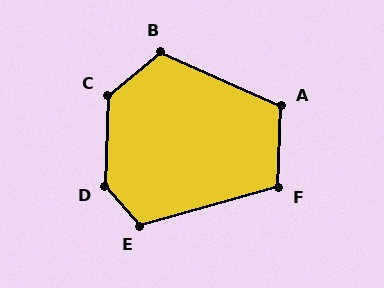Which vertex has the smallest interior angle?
F, at approximately 107 degrees.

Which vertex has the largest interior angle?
D, at approximately 136 degrees.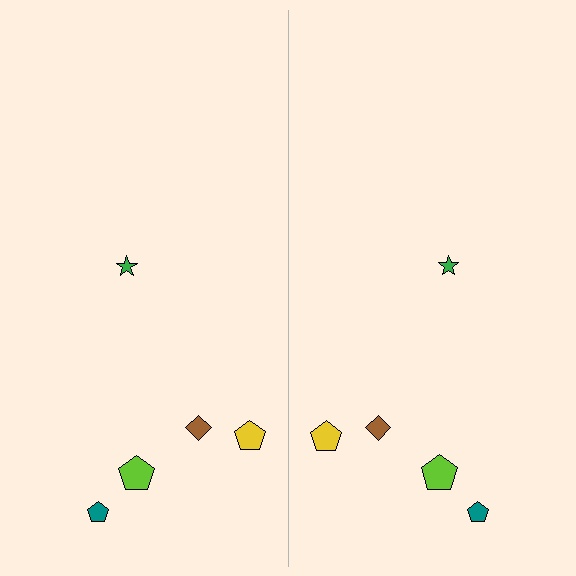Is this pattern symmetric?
Yes, this pattern has bilateral (reflection) symmetry.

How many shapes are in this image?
There are 10 shapes in this image.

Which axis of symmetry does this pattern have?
The pattern has a vertical axis of symmetry running through the center of the image.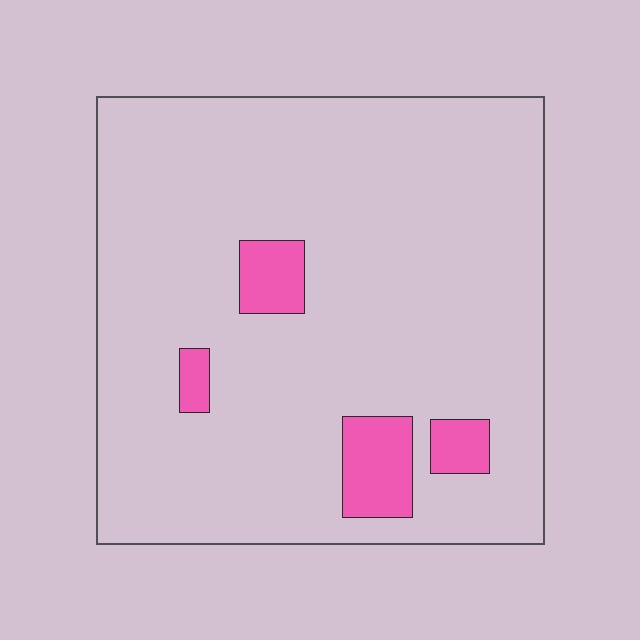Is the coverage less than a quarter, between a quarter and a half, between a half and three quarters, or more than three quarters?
Less than a quarter.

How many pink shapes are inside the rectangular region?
4.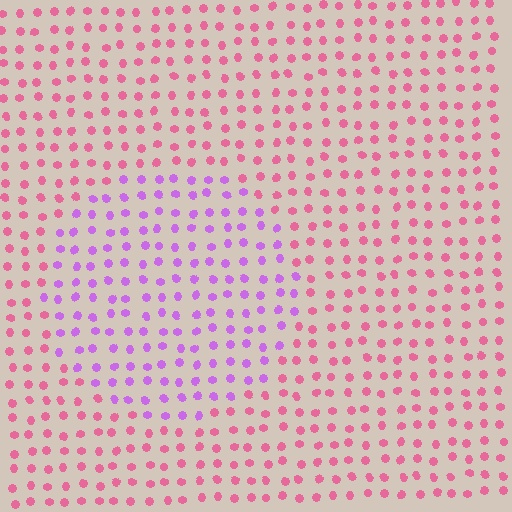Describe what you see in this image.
The image is filled with small pink elements in a uniform arrangement. A circle-shaped region is visible where the elements are tinted to a slightly different hue, forming a subtle color boundary.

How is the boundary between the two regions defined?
The boundary is defined purely by a slight shift in hue (about 50 degrees). Spacing, size, and orientation are identical on both sides.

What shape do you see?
I see a circle.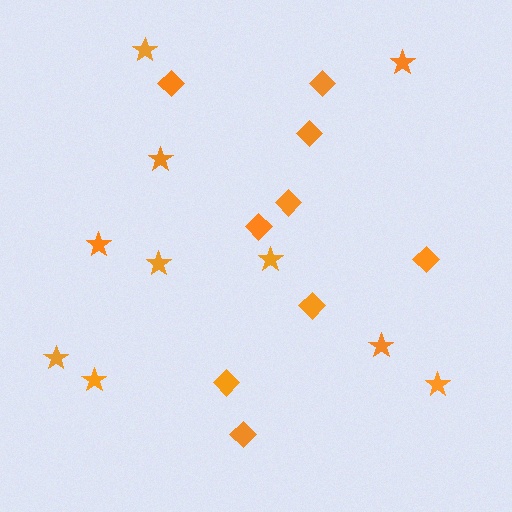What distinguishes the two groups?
There are 2 groups: one group of diamonds (9) and one group of stars (10).